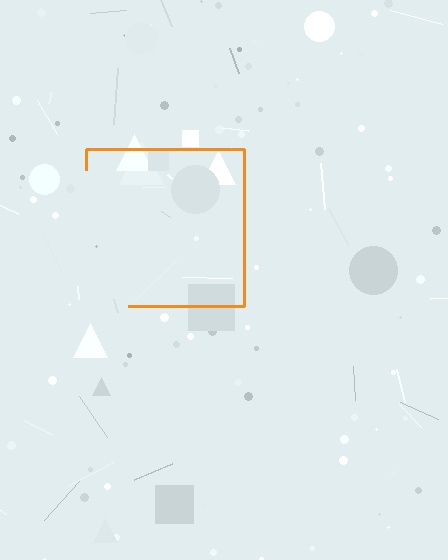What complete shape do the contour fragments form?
The contour fragments form a square.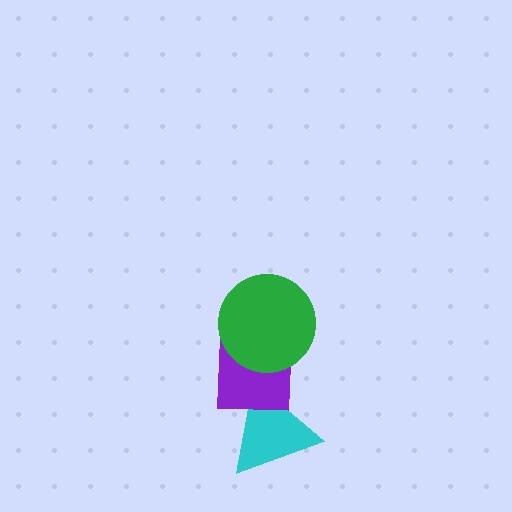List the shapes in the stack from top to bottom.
From top to bottom: the green circle, the purple square, the cyan triangle.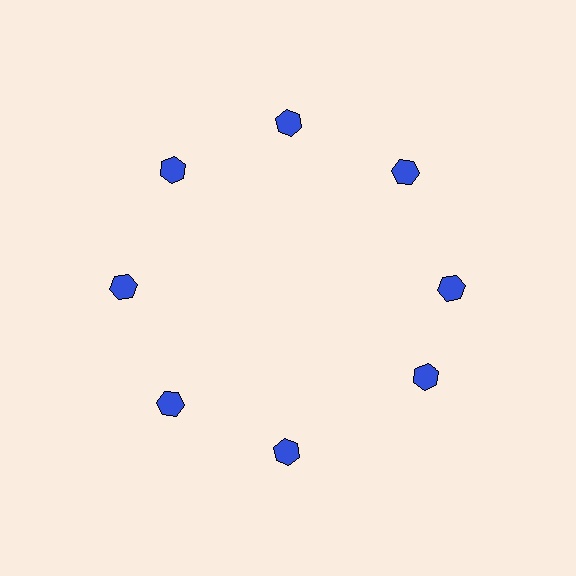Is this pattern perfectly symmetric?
No. The 8 blue hexagons are arranged in a ring, but one element near the 4 o'clock position is rotated out of alignment along the ring, breaking the 8-fold rotational symmetry.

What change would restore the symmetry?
The symmetry would be restored by rotating it back into even spacing with its neighbors so that all 8 hexagons sit at equal angles and equal distance from the center.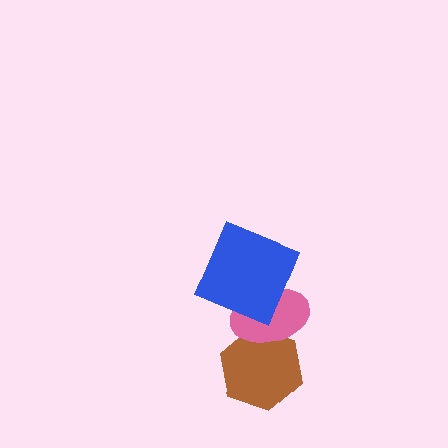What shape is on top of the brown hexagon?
The pink ellipse is on top of the brown hexagon.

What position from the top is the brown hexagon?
The brown hexagon is 3rd from the top.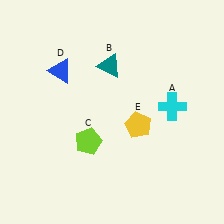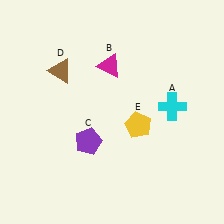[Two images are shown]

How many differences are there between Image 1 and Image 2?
There are 3 differences between the two images.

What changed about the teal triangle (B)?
In Image 1, B is teal. In Image 2, it changed to magenta.